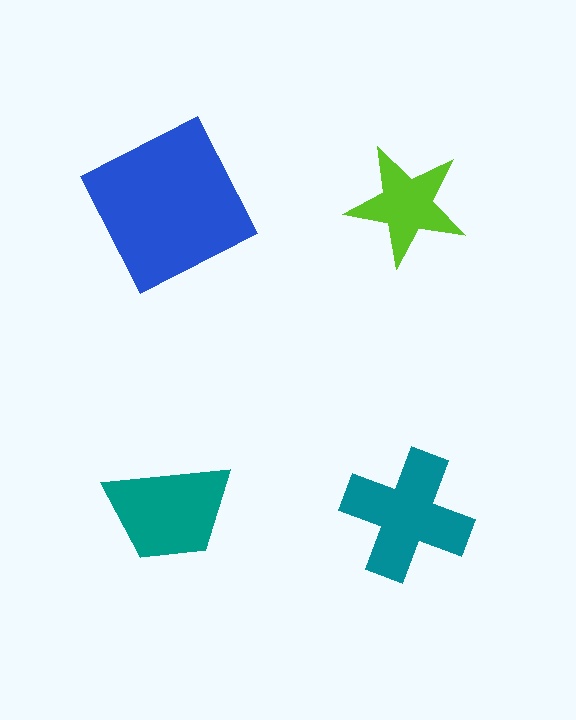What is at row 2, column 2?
A teal cross.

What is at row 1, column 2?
A lime star.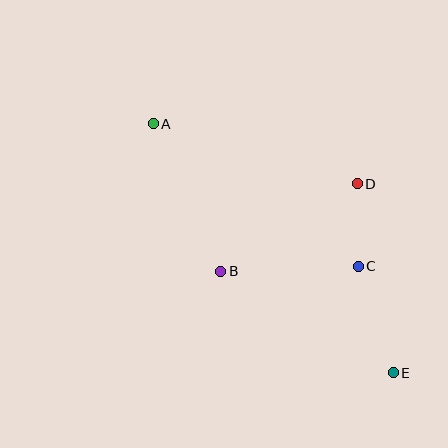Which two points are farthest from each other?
Points A and E are farthest from each other.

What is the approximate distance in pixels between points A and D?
The distance between A and D is approximately 213 pixels.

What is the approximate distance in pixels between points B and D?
The distance between B and D is approximately 162 pixels.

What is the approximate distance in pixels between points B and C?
The distance between B and C is approximately 138 pixels.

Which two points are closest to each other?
Points C and D are closest to each other.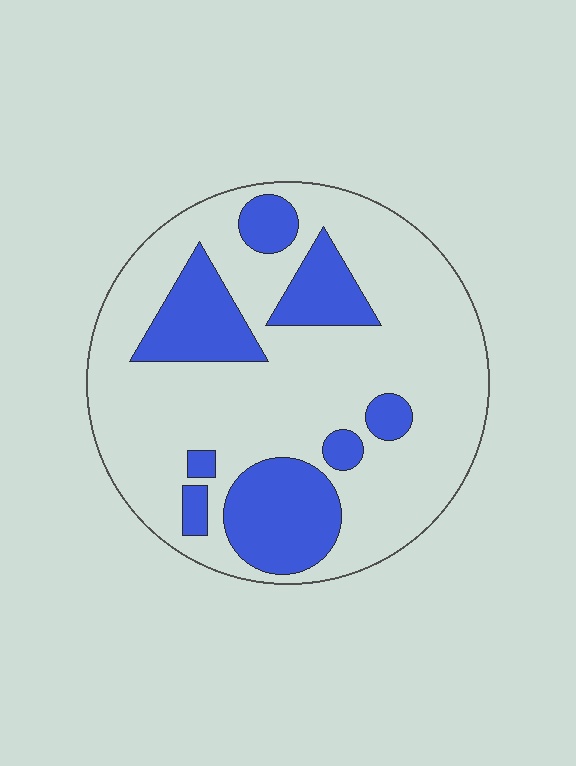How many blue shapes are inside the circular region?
8.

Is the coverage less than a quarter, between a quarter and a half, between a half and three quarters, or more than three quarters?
Between a quarter and a half.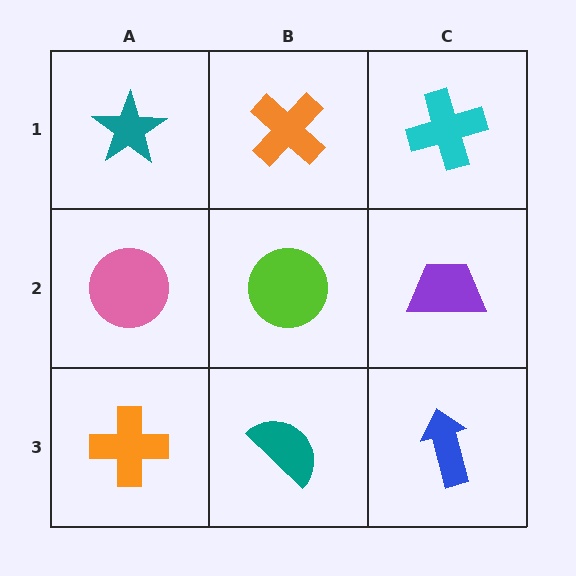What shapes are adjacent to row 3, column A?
A pink circle (row 2, column A), a teal semicircle (row 3, column B).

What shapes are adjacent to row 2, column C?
A cyan cross (row 1, column C), a blue arrow (row 3, column C), a lime circle (row 2, column B).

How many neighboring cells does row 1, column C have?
2.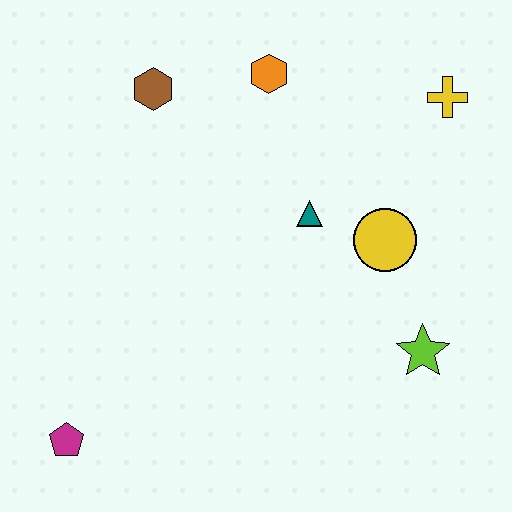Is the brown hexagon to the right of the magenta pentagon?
Yes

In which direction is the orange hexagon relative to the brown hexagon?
The orange hexagon is to the right of the brown hexagon.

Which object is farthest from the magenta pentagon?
The yellow cross is farthest from the magenta pentagon.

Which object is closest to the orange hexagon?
The brown hexagon is closest to the orange hexagon.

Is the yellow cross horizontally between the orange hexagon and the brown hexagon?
No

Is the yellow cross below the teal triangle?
No